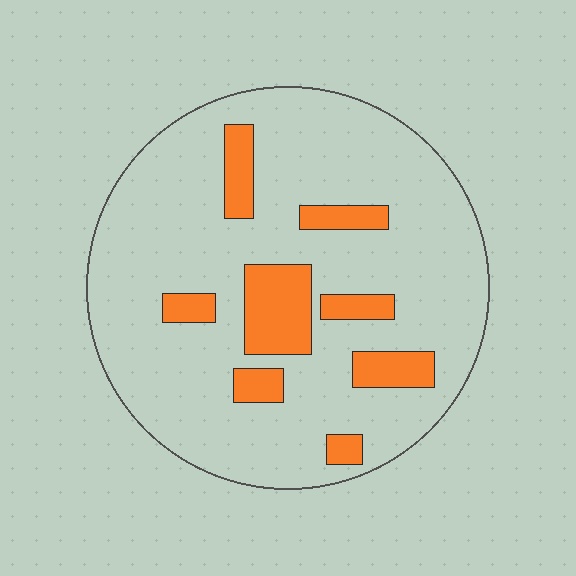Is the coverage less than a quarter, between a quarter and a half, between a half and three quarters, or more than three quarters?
Less than a quarter.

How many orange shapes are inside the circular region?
8.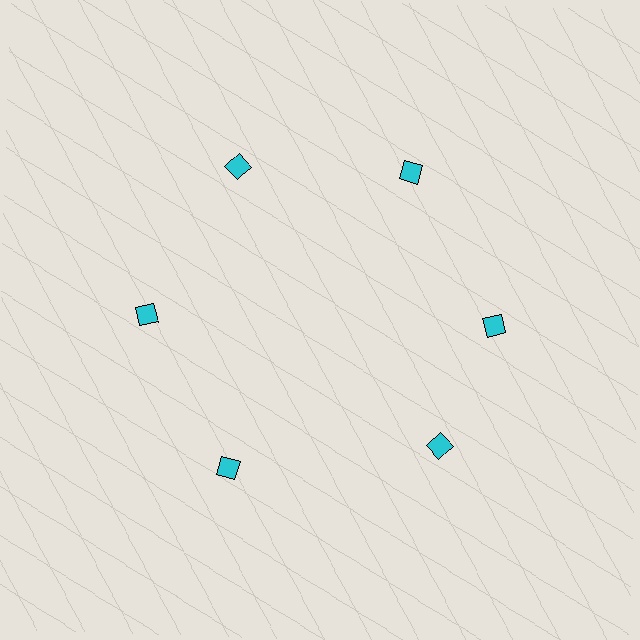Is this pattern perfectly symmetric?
No. The 6 cyan diamonds are arranged in a ring, but one element near the 5 o'clock position is rotated out of alignment along the ring, breaking the 6-fold rotational symmetry.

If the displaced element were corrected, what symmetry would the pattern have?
It would have 6-fold rotational symmetry — the pattern would map onto itself every 60 degrees.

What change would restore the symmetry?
The symmetry would be restored by rotating it back into even spacing with its neighbors so that all 6 diamonds sit at equal angles and equal distance from the center.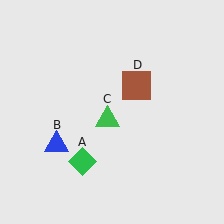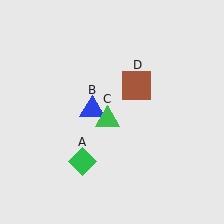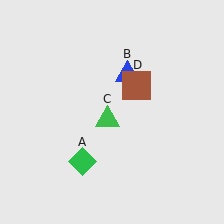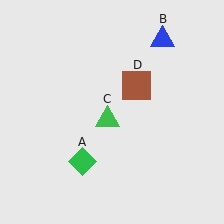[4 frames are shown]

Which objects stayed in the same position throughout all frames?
Green diamond (object A) and green triangle (object C) and brown square (object D) remained stationary.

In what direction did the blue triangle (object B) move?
The blue triangle (object B) moved up and to the right.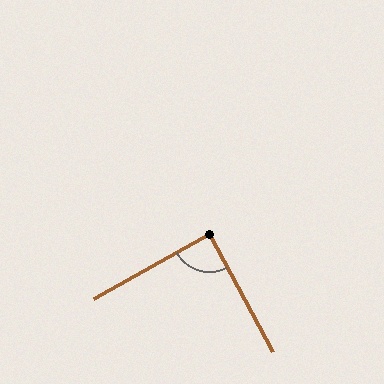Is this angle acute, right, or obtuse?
It is approximately a right angle.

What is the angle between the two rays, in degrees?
Approximately 89 degrees.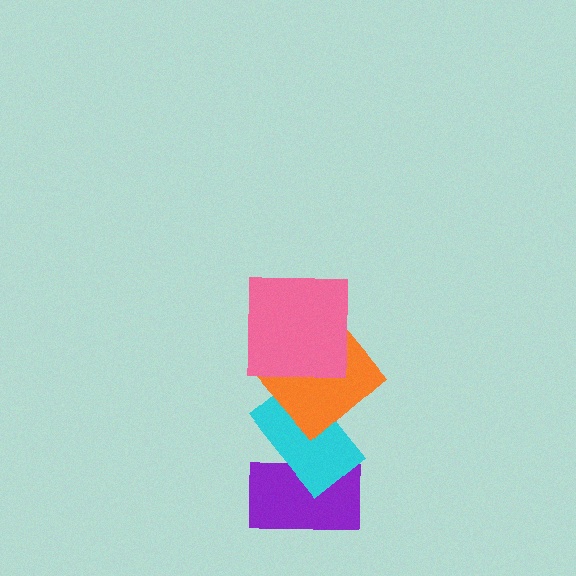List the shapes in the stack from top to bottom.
From top to bottom: the pink square, the orange diamond, the cyan rectangle, the purple rectangle.